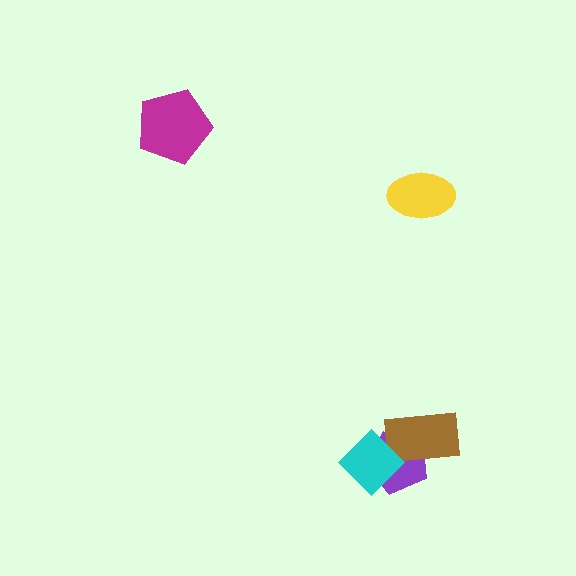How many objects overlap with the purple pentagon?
2 objects overlap with the purple pentagon.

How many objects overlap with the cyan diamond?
2 objects overlap with the cyan diamond.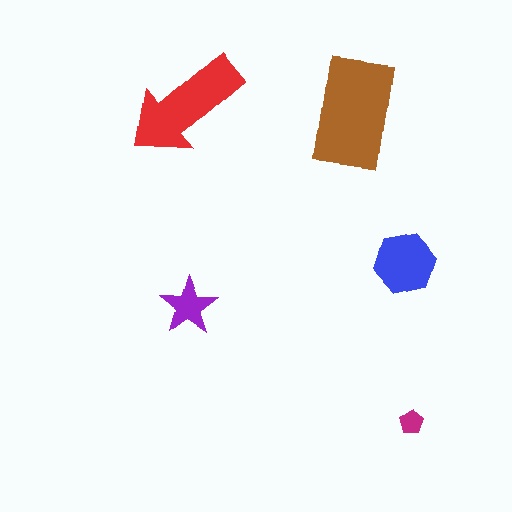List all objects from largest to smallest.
The brown rectangle, the red arrow, the blue hexagon, the purple star, the magenta pentagon.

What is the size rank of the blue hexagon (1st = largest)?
3rd.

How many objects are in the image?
There are 5 objects in the image.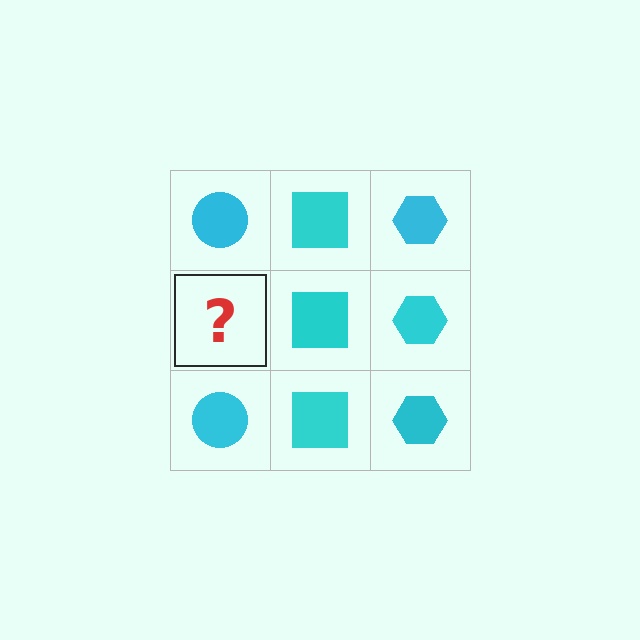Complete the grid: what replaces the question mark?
The question mark should be replaced with a cyan circle.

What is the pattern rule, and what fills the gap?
The rule is that each column has a consistent shape. The gap should be filled with a cyan circle.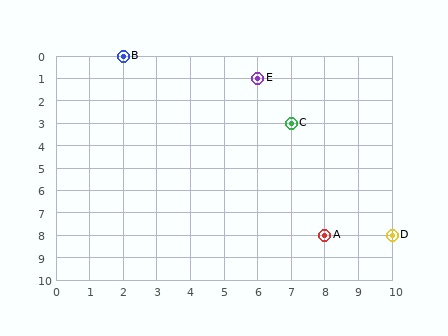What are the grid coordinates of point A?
Point A is at grid coordinates (8, 8).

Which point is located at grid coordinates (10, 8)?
Point D is at (10, 8).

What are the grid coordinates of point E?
Point E is at grid coordinates (6, 1).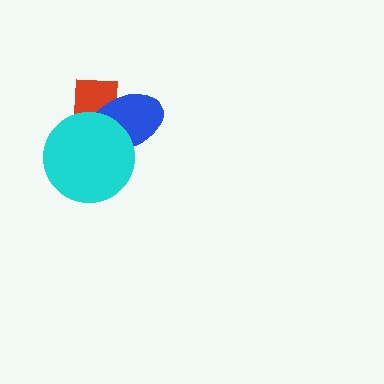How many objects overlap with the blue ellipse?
2 objects overlap with the blue ellipse.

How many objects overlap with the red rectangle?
2 objects overlap with the red rectangle.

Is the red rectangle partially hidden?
Yes, it is partially covered by another shape.